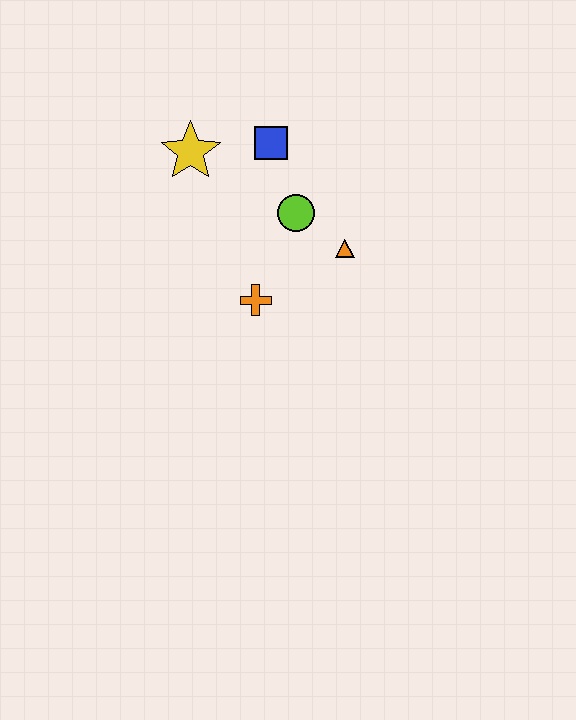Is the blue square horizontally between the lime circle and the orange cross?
Yes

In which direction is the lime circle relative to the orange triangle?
The lime circle is to the left of the orange triangle.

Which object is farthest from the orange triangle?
The yellow star is farthest from the orange triangle.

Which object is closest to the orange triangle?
The lime circle is closest to the orange triangle.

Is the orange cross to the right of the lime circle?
No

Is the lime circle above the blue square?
No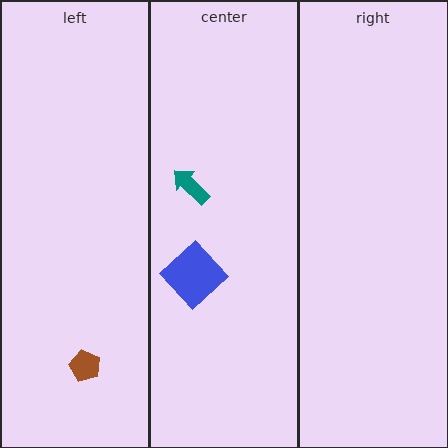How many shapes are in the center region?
2.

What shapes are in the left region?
The brown pentagon.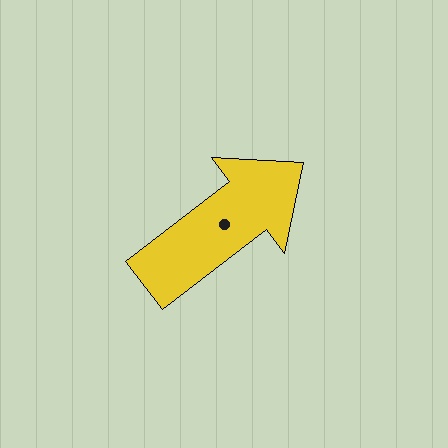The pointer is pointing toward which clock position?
Roughly 2 o'clock.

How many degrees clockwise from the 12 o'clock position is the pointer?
Approximately 52 degrees.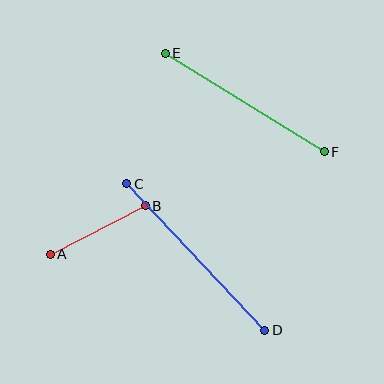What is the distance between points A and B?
The distance is approximately 107 pixels.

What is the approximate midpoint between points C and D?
The midpoint is at approximately (196, 257) pixels.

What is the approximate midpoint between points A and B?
The midpoint is at approximately (98, 230) pixels.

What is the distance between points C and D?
The distance is approximately 201 pixels.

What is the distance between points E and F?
The distance is approximately 187 pixels.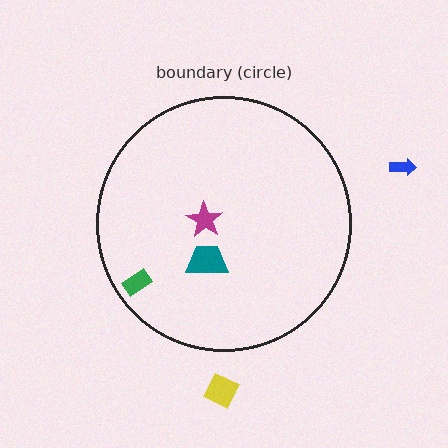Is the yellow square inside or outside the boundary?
Outside.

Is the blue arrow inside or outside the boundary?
Outside.